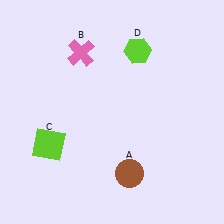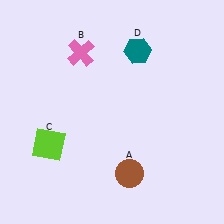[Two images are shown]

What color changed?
The hexagon (D) changed from lime in Image 1 to teal in Image 2.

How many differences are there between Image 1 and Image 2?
There is 1 difference between the two images.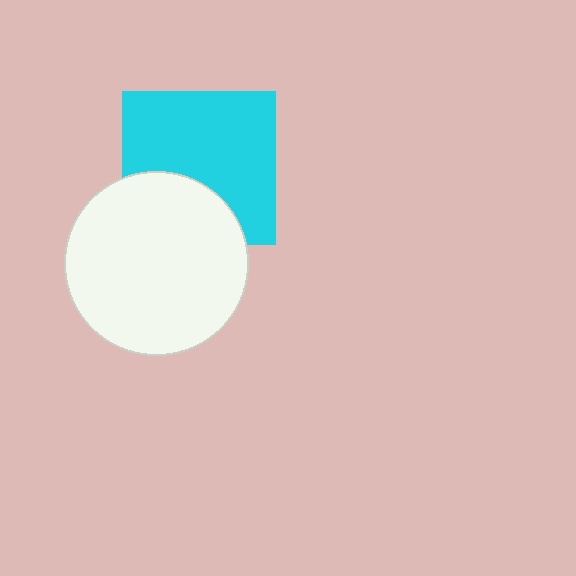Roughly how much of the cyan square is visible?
Most of it is visible (roughly 68%).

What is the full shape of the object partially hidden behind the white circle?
The partially hidden object is a cyan square.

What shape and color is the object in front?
The object in front is a white circle.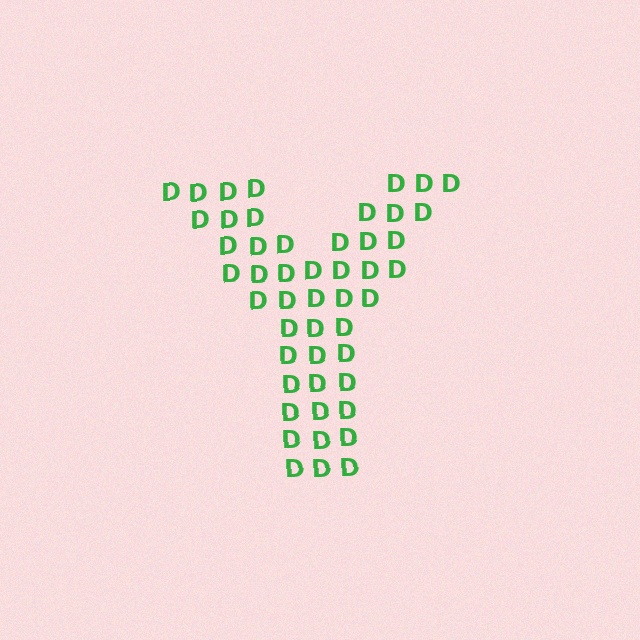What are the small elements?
The small elements are letter D's.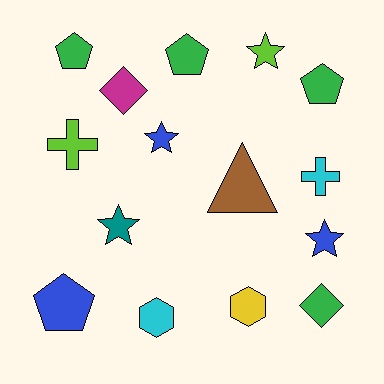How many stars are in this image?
There are 4 stars.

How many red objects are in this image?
There are no red objects.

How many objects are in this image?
There are 15 objects.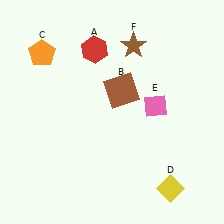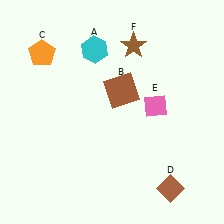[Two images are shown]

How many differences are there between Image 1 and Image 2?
There are 2 differences between the two images.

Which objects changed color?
A changed from red to cyan. D changed from yellow to brown.